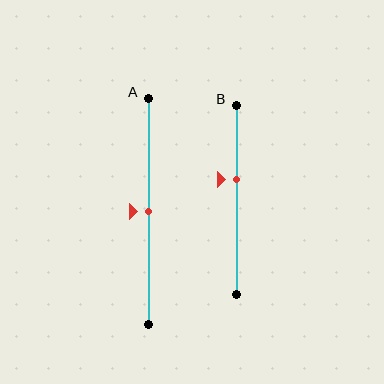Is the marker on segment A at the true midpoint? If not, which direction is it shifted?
Yes, the marker on segment A is at the true midpoint.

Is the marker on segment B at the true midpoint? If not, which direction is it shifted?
No, the marker on segment B is shifted upward by about 11% of the segment length.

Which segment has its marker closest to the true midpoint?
Segment A has its marker closest to the true midpoint.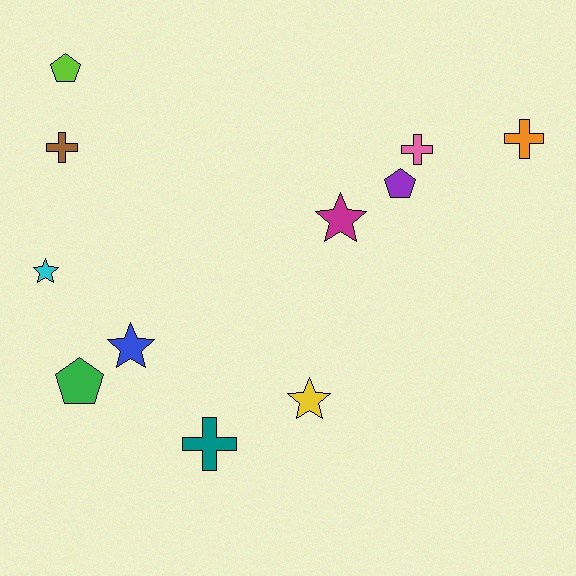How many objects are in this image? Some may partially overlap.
There are 11 objects.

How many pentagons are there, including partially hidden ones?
There are 3 pentagons.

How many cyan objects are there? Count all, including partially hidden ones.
There is 1 cyan object.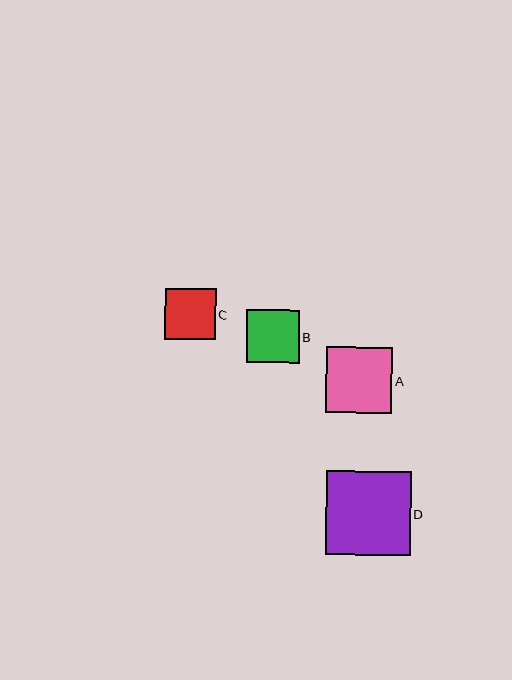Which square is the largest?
Square D is the largest with a size of approximately 84 pixels.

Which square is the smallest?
Square C is the smallest with a size of approximately 51 pixels.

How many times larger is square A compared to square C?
Square A is approximately 1.3 times the size of square C.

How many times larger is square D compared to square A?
Square D is approximately 1.3 times the size of square A.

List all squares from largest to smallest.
From largest to smallest: D, A, B, C.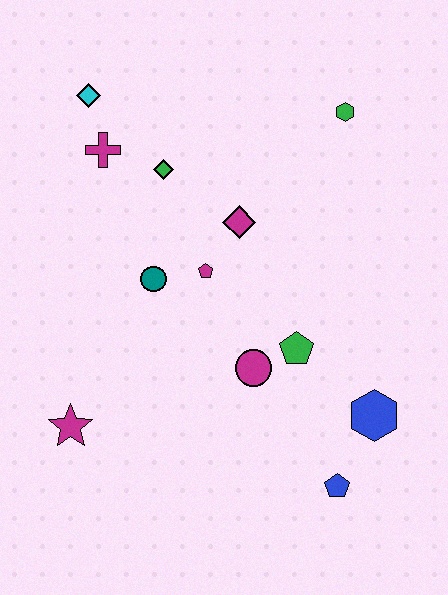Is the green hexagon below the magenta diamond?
No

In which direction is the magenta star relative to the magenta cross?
The magenta star is below the magenta cross.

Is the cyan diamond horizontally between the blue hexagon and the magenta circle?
No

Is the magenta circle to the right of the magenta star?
Yes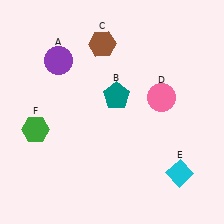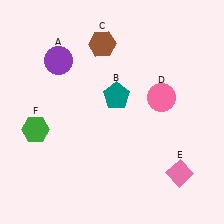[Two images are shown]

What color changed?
The diamond (E) changed from cyan in Image 1 to pink in Image 2.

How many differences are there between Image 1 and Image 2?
There is 1 difference between the two images.